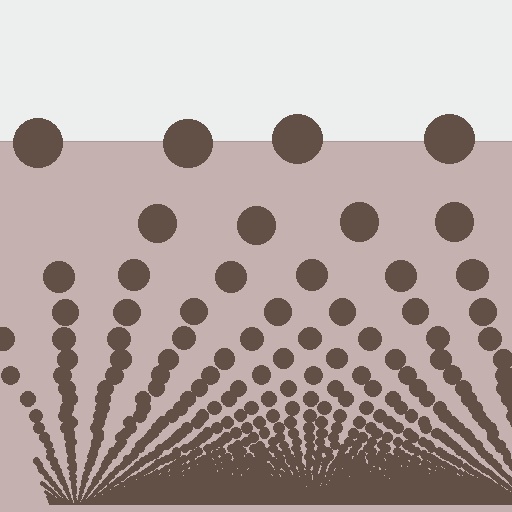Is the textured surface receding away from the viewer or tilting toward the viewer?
The surface appears to tilt toward the viewer. Texture elements get larger and sparser toward the top.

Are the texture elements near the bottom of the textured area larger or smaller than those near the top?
Smaller. The gradient is inverted — elements near the bottom are smaller and denser.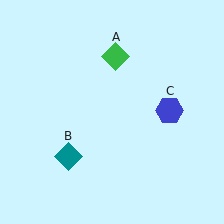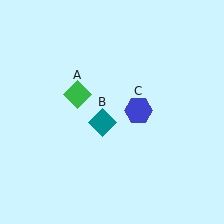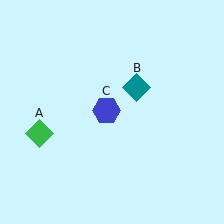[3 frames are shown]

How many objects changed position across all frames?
3 objects changed position: green diamond (object A), teal diamond (object B), blue hexagon (object C).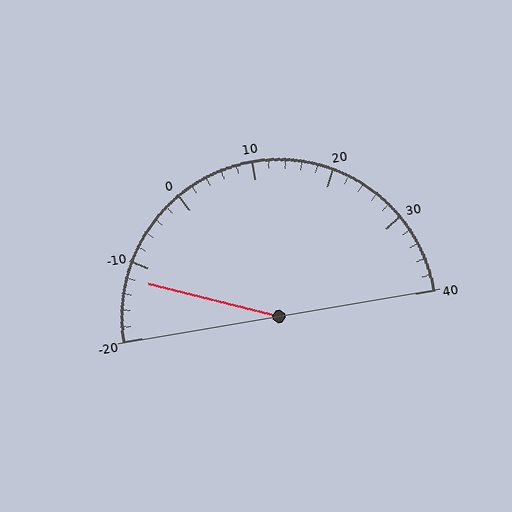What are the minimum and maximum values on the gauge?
The gauge ranges from -20 to 40.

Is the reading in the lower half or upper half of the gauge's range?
The reading is in the lower half of the range (-20 to 40).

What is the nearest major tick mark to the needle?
The nearest major tick mark is -10.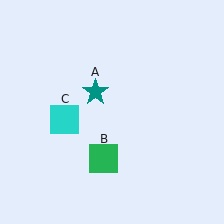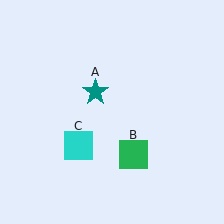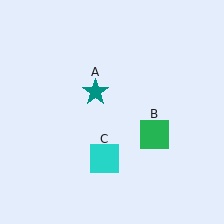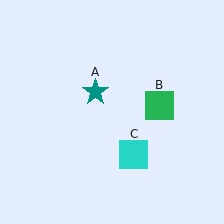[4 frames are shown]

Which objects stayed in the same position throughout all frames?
Teal star (object A) remained stationary.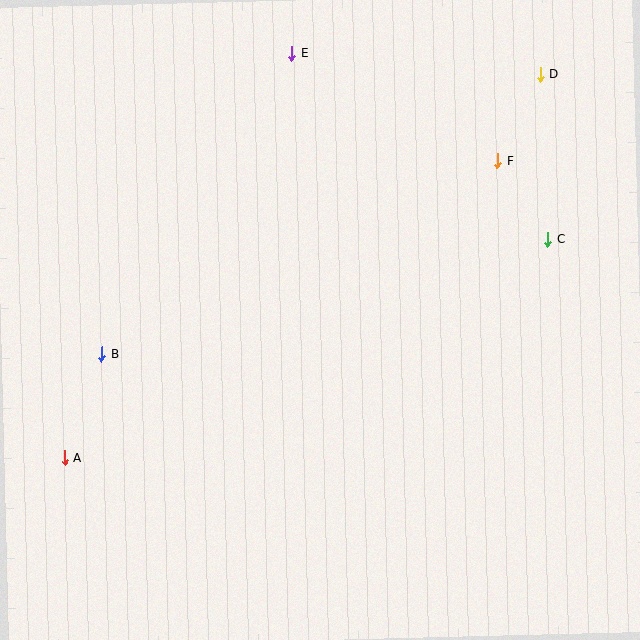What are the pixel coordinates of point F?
Point F is at (498, 161).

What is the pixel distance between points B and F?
The distance between B and F is 441 pixels.